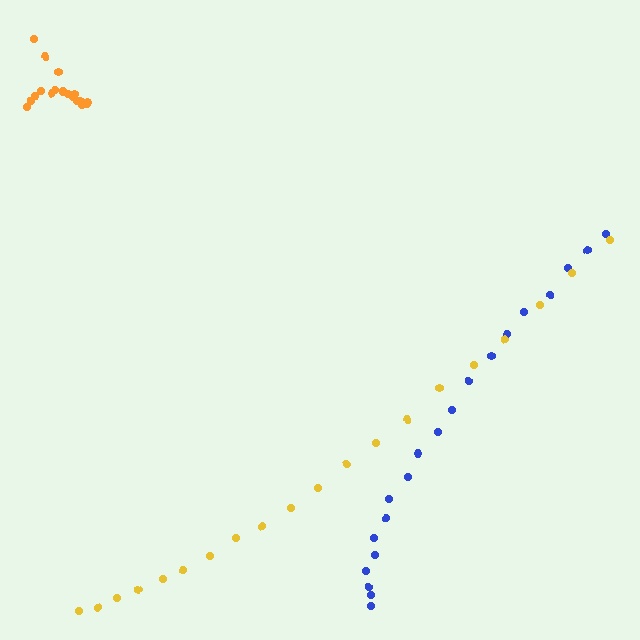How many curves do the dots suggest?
There are 3 distinct paths.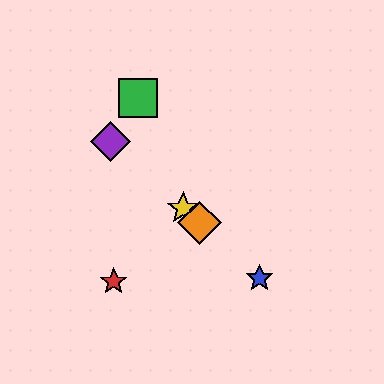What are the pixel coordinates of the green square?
The green square is at (138, 98).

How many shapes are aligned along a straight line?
4 shapes (the blue star, the yellow star, the purple diamond, the orange diamond) are aligned along a straight line.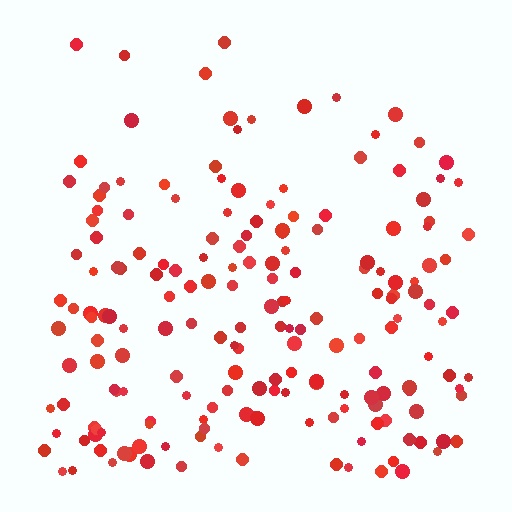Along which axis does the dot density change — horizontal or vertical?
Vertical.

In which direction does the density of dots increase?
From top to bottom, with the bottom side densest.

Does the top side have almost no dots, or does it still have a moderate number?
Still a moderate number, just noticeably fewer than the bottom.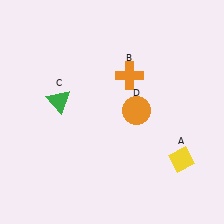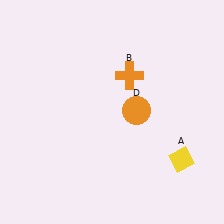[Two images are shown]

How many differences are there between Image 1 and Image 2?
There is 1 difference between the two images.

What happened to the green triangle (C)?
The green triangle (C) was removed in Image 2. It was in the top-left area of Image 1.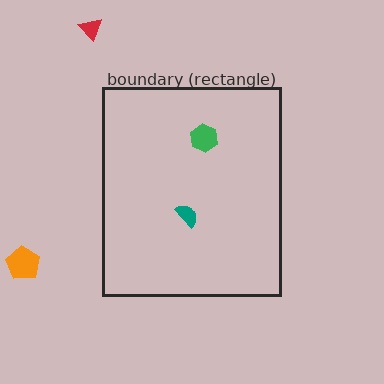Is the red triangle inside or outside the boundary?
Outside.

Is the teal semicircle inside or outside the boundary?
Inside.